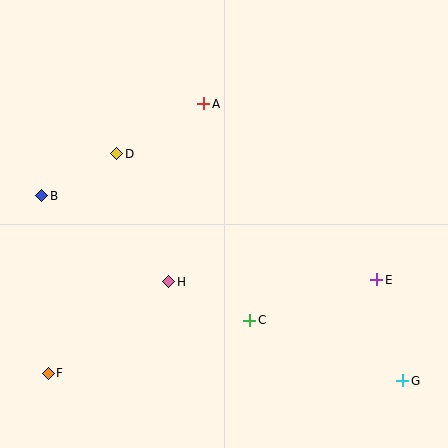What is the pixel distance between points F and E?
The distance between F and E is 341 pixels.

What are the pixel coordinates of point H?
Point H is at (168, 282).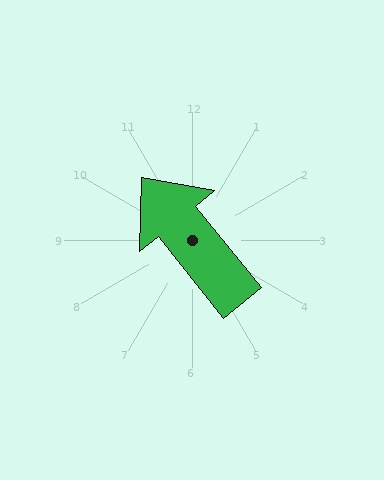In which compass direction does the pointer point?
Northwest.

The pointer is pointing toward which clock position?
Roughly 11 o'clock.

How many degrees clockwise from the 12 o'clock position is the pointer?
Approximately 321 degrees.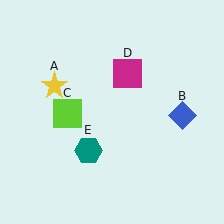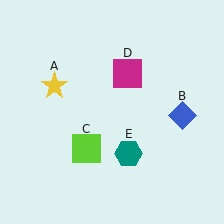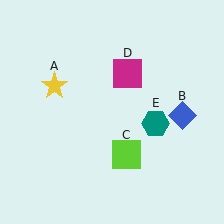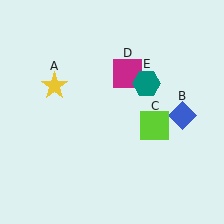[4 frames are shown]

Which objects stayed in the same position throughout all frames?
Yellow star (object A) and blue diamond (object B) and magenta square (object D) remained stationary.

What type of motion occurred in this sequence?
The lime square (object C), teal hexagon (object E) rotated counterclockwise around the center of the scene.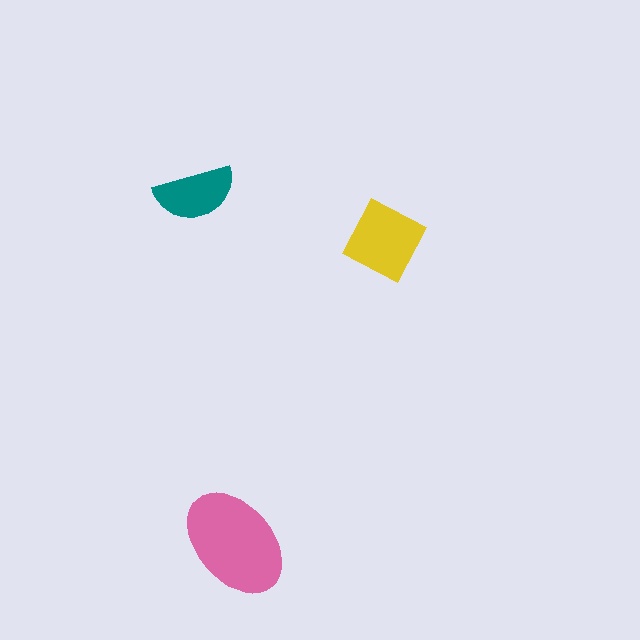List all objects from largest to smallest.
The pink ellipse, the yellow diamond, the teal semicircle.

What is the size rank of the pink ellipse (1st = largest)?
1st.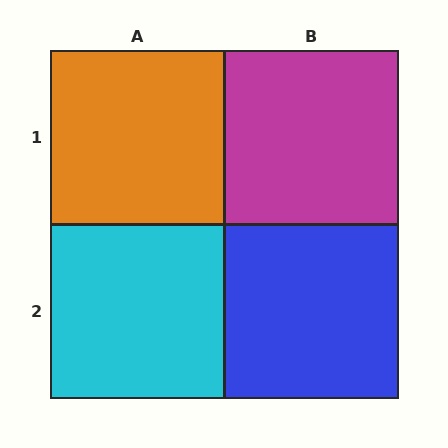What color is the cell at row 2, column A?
Cyan.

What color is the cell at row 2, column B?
Blue.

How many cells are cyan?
1 cell is cyan.